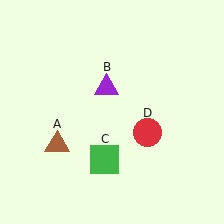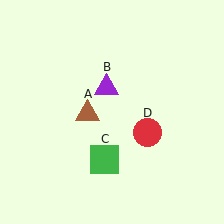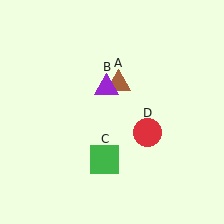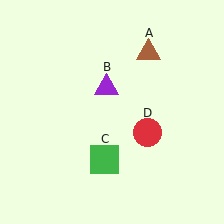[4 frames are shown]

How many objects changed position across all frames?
1 object changed position: brown triangle (object A).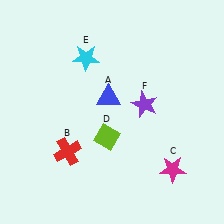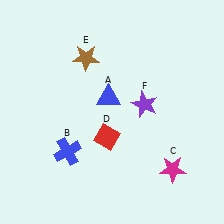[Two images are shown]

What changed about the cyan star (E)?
In Image 1, E is cyan. In Image 2, it changed to brown.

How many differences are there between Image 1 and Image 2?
There are 3 differences between the two images.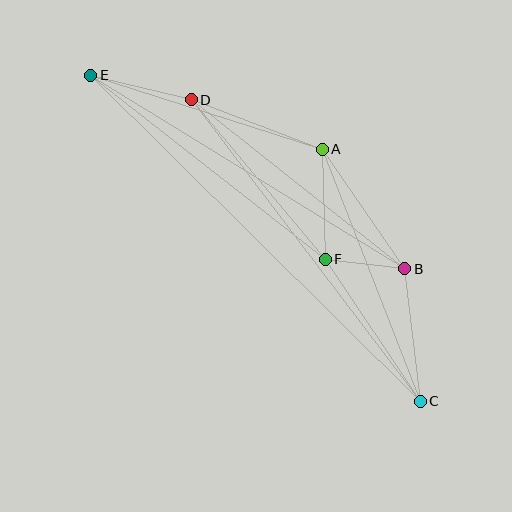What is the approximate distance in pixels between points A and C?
The distance between A and C is approximately 270 pixels.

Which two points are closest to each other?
Points B and F are closest to each other.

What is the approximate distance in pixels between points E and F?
The distance between E and F is approximately 298 pixels.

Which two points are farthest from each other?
Points C and E are farthest from each other.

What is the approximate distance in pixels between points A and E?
The distance between A and E is approximately 243 pixels.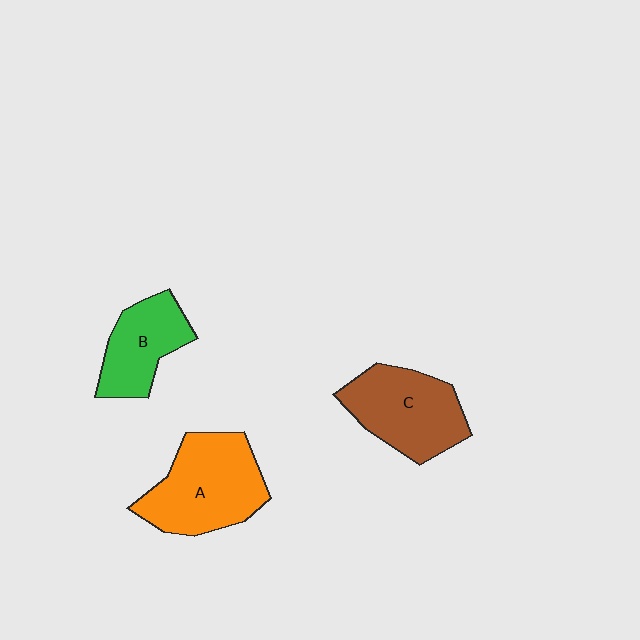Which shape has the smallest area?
Shape B (green).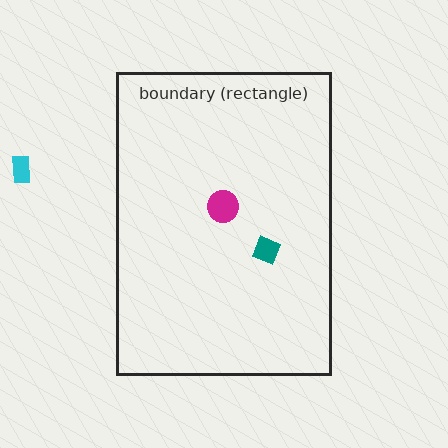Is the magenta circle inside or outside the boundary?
Inside.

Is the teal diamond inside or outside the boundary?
Inside.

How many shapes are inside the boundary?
2 inside, 1 outside.